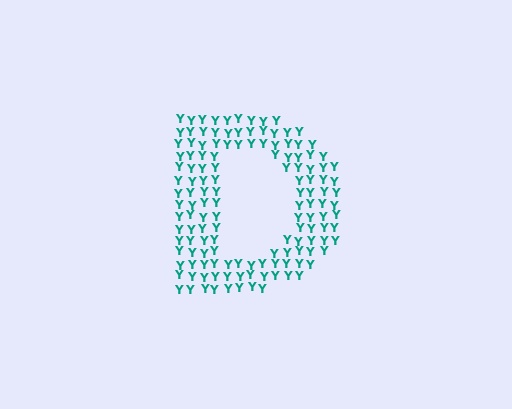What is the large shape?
The large shape is the letter D.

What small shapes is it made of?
It is made of small letter Y's.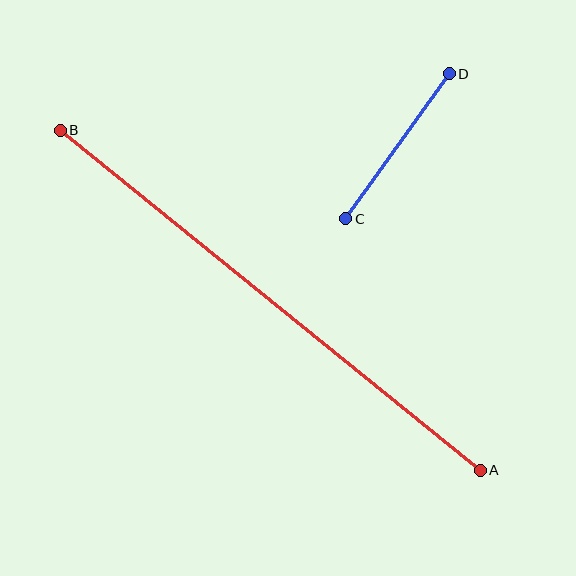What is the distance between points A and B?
The distance is approximately 540 pixels.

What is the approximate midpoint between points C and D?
The midpoint is at approximately (397, 146) pixels.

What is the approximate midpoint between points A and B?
The midpoint is at approximately (270, 300) pixels.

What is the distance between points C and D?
The distance is approximately 178 pixels.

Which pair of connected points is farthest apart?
Points A and B are farthest apart.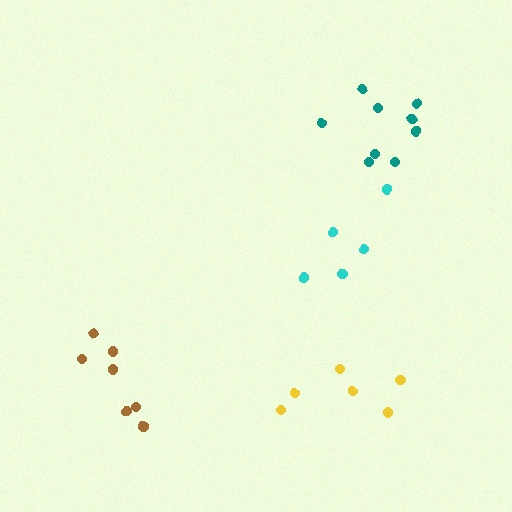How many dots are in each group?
Group 1: 6 dots, Group 2: 5 dots, Group 3: 7 dots, Group 4: 9 dots (27 total).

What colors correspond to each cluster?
The clusters are colored: yellow, cyan, brown, teal.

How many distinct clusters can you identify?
There are 4 distinct clusters.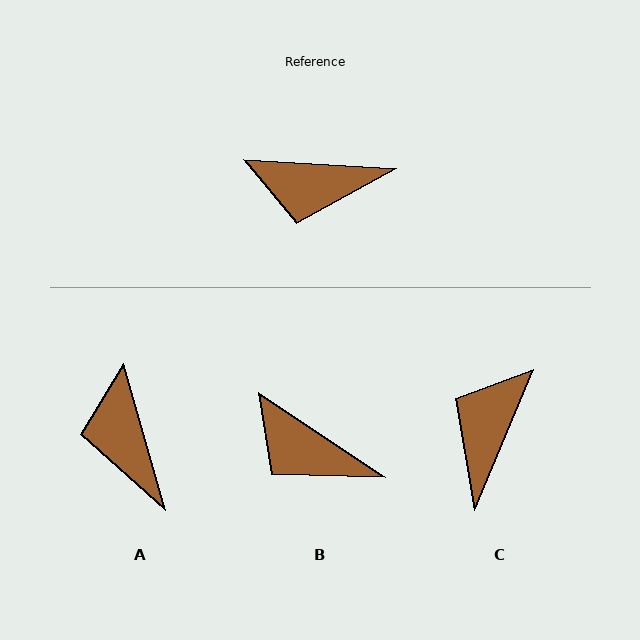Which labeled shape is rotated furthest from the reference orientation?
C, about 109 degrees away.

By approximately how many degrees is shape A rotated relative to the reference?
Approximately 71 degrees clockwise.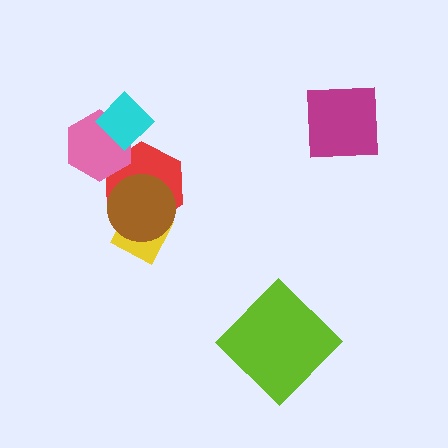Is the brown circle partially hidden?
No, no other shape covers it.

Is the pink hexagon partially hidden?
Yes, it is partially covered by another shape.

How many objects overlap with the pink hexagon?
2 objects overlap with the pink hexagon.